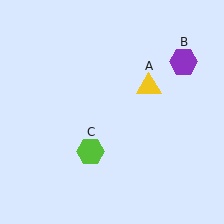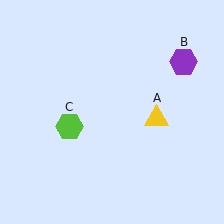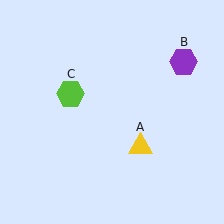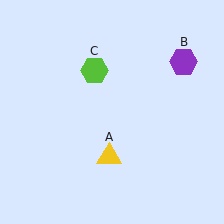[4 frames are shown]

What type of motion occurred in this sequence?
The yellow triangle (object A), lime hexagon (object C) rotated clockwise around the center of the scene.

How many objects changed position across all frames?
2 objects changed position: yellow triangle (object A), lime hexagon (object C).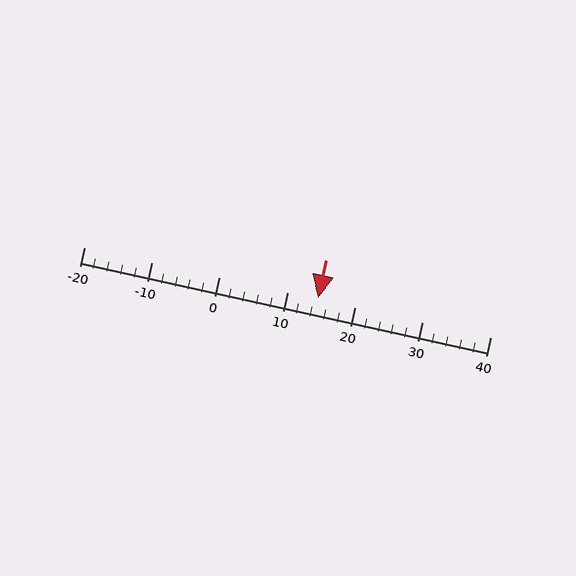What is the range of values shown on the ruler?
The ruler shows values from -20 to 40.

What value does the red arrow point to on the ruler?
The red arrow points to approximately 14.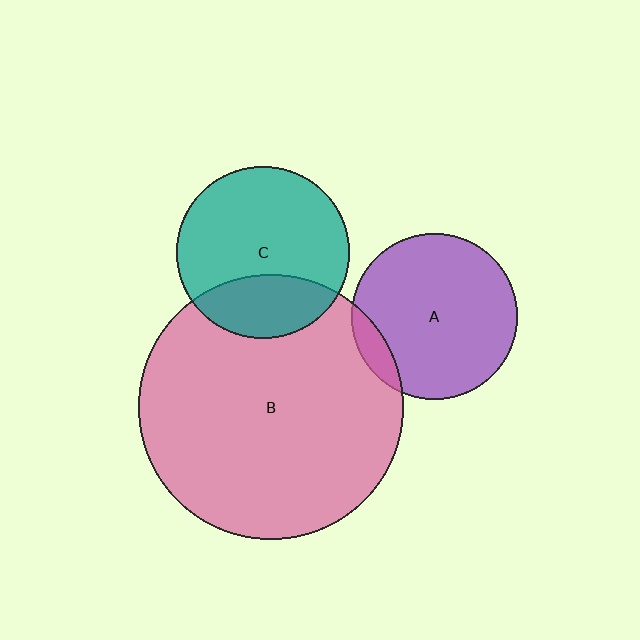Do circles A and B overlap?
Yes.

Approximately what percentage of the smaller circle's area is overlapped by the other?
Approximately 10%.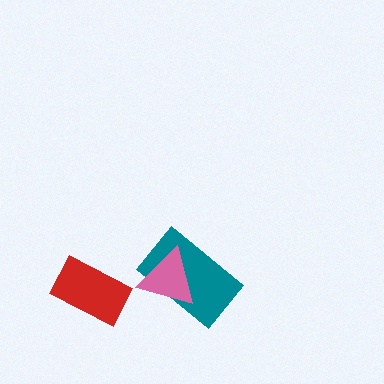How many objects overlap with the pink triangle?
1 object overlaps with the pink triangle.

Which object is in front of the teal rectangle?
The pink triangle is in front of the teal rectangle.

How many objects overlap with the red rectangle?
0 objects overlap with the red rectangle.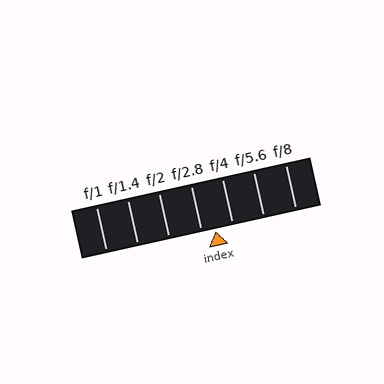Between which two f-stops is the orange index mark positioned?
The index mark is between f/2.8 and f/4.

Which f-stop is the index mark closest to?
The index mark is closest to f/2.8.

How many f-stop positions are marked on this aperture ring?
There are 7 f-stop positions marked.